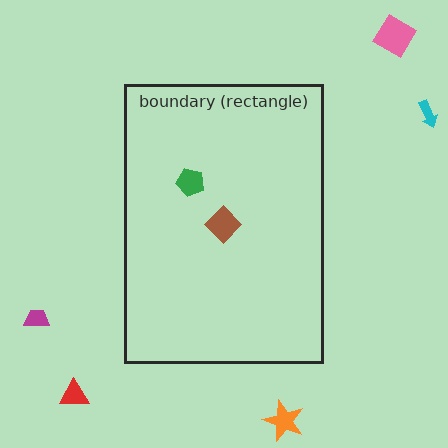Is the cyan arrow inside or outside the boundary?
Outside.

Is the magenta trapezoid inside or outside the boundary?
Outside.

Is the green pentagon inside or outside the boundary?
Inside.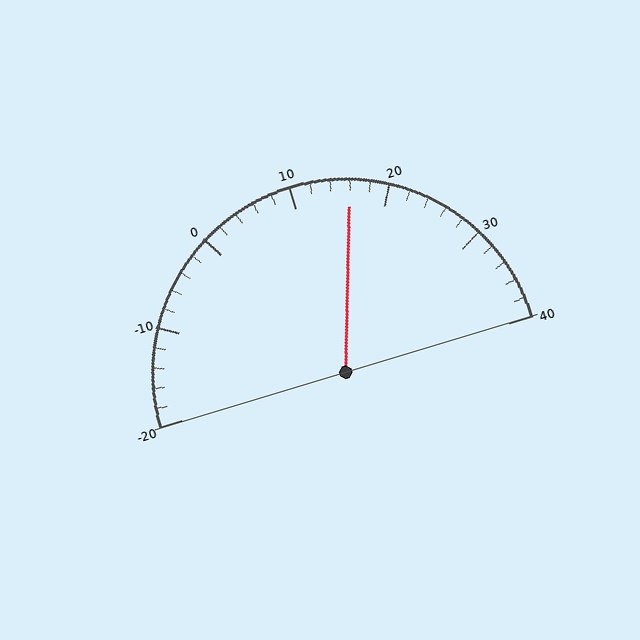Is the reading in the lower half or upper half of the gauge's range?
The reading is in the upper half of the range (-20 to 40).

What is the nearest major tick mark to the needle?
The nearest major tick mark is 20.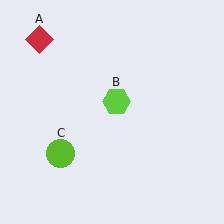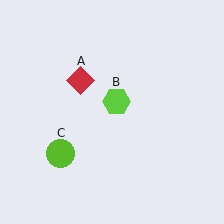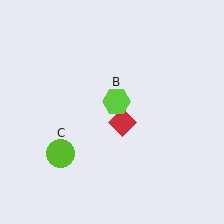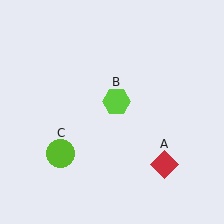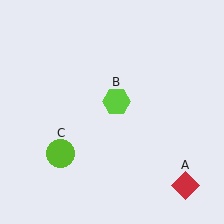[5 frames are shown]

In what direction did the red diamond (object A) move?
The red diamond (object A) moved down and to the right.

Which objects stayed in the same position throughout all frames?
Lime hexagon (object B) and lime circle (object C) remained stationary.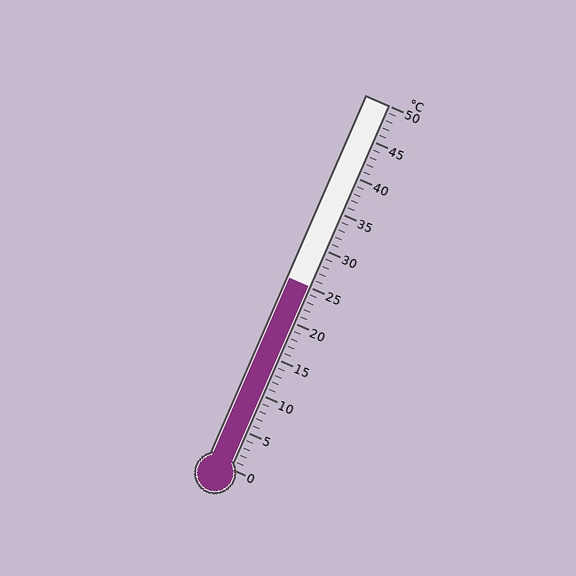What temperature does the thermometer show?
The thermometer shows approximately 25°C.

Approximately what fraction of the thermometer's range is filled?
The thermometer is filled to approximately 50% of its range.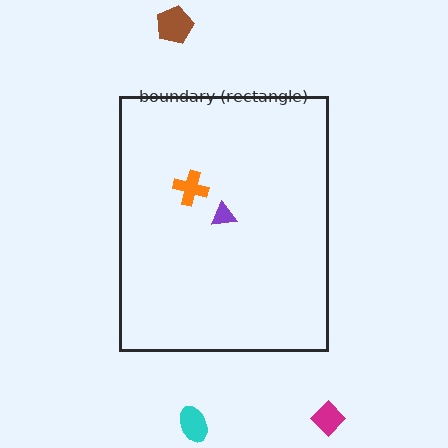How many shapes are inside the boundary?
2 inside, 3 outside.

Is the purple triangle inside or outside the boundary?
Inside.